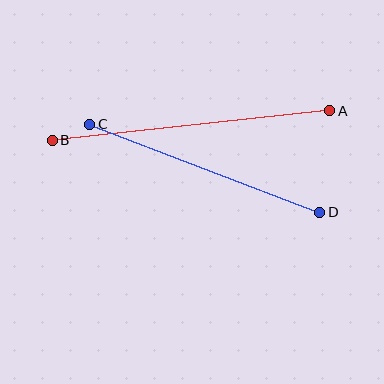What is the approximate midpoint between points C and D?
The midpoint is at approximately (205, 168) pixels.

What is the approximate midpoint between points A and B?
The midpoint is at approximately (191, 126) pixels.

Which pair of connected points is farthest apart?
Points A and B are farthest apart.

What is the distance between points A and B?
The distance is approximately 279 pixels.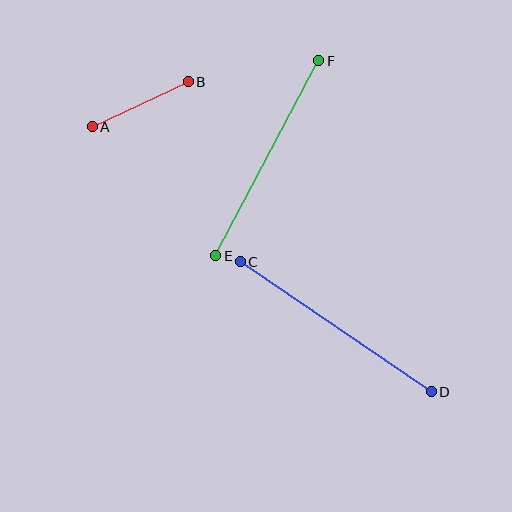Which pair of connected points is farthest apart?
Points C and D are farthest apart.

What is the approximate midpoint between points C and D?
The midpoint is at approximately (336, 327) pixels.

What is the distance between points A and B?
The distance is approximately 106 pixels.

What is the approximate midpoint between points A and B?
The midpoint is at approximately (140, 104) pixels.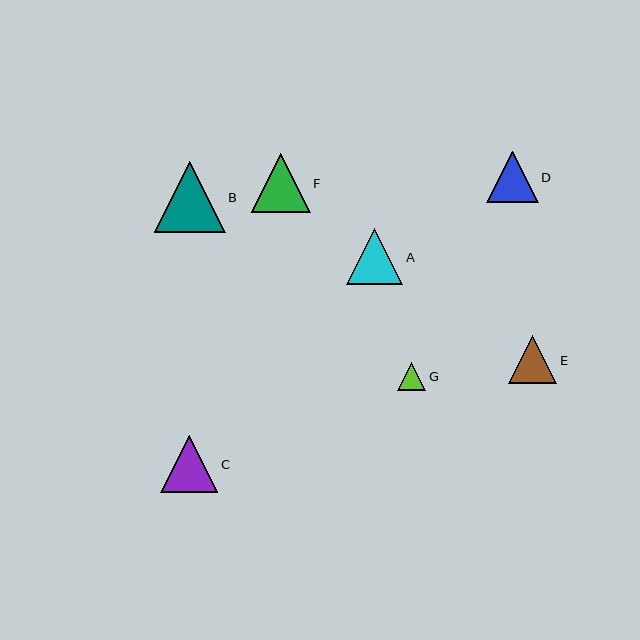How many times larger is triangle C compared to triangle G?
Triangle C is approximately 2.0 times the size of triangle G.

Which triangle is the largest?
Triangle B is the largest with a size of approximately 71 pixels.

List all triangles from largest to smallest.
From largest to smallest: B, F, C, A, D, E, G.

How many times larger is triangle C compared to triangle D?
Triangle C is approximately 1.1 times the size of triangle D.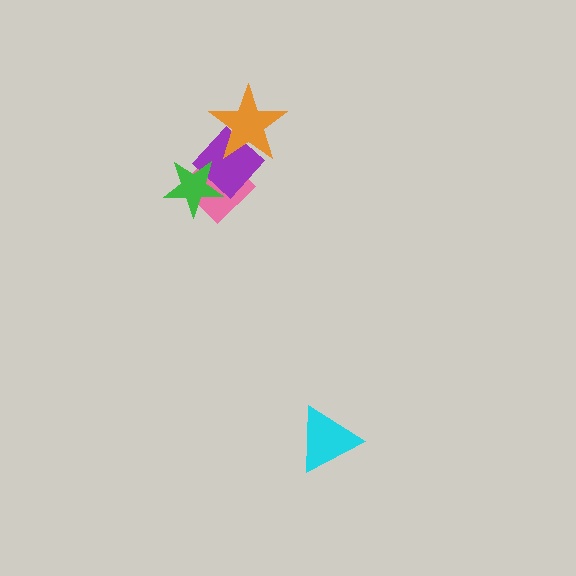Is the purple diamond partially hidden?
Yes, it is partially covered by another shape.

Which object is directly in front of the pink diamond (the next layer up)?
The purple diamond is directly in front of the pink diamond.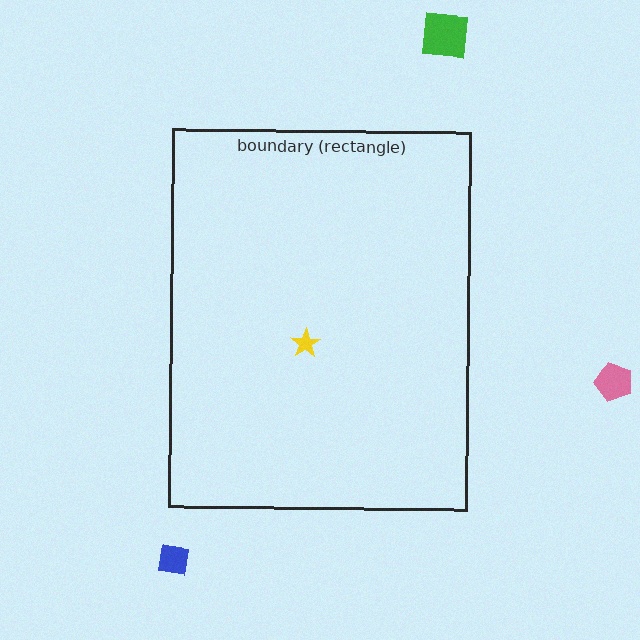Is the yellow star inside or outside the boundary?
Inside.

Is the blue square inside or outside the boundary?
Outside.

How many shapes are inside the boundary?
1 inside, 3 outside.